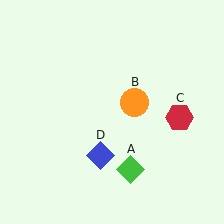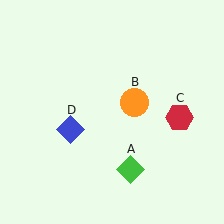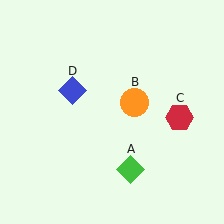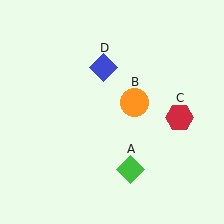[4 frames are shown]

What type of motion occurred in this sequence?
The blue diamond (object D) rotated clockwise around the center of the scene.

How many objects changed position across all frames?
1 object changed position: blue diamond (object D).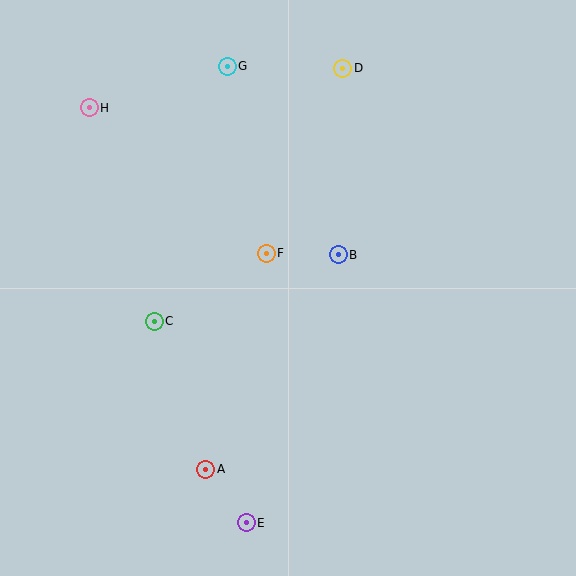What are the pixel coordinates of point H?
Point H is at (89, 108).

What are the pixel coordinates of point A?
Point A is at (206, 469).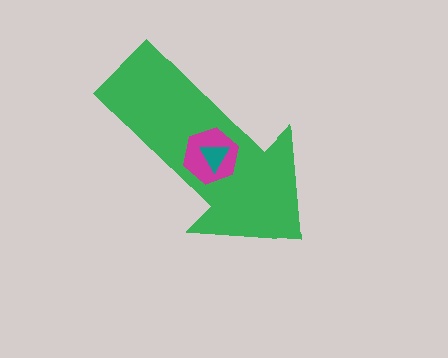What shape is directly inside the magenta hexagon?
The teal triangle.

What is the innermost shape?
The teal triangle.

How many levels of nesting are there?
3.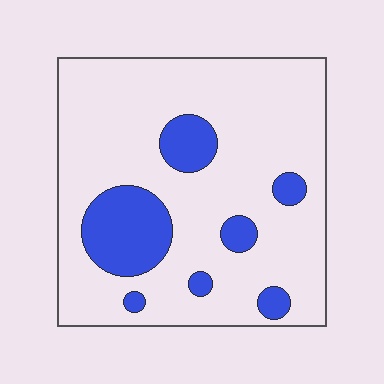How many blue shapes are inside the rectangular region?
7.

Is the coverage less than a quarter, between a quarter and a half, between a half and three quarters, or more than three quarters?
Less than a quarter.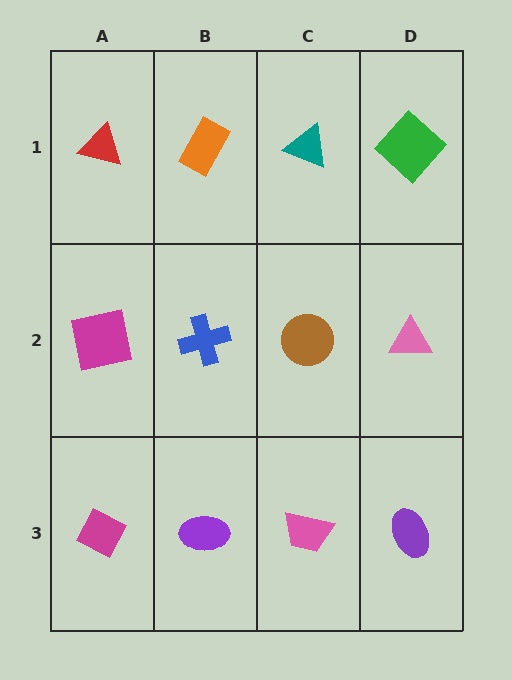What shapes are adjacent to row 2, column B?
An orange rectangle (row 1, column B), a purple ellipse (row 3, column B), a magenta square (row 2, column A), a brown circle (row 2, column C).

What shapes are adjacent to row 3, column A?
A magenta square (row 2, column A), a purple ellipse (row 3, column B).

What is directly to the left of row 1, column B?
A red triangle.